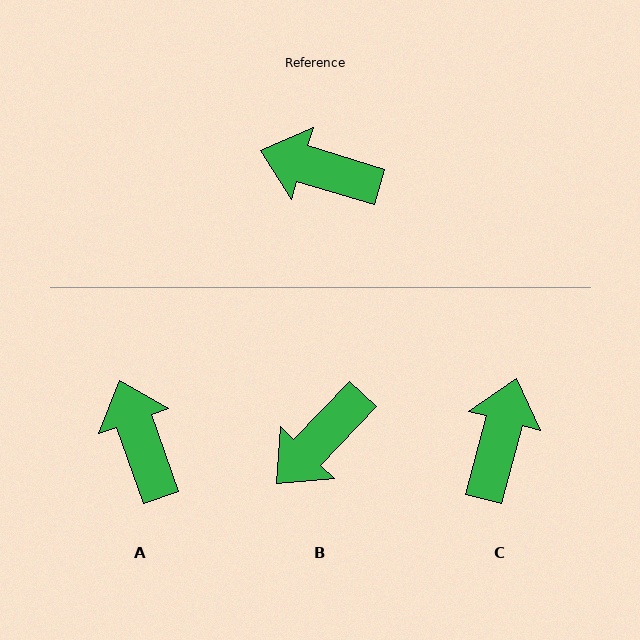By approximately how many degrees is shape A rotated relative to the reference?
Approximately 53 degrees clockwise.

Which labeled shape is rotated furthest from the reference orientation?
C, about 88 degrees away.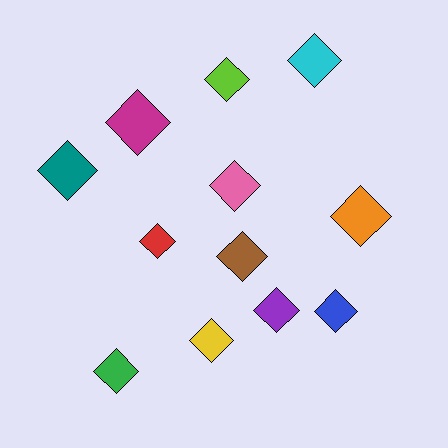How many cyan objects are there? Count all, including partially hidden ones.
There is 1 cyan object.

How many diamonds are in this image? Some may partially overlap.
There are 12 diamonds.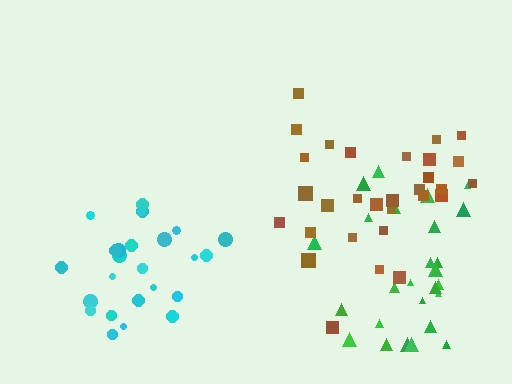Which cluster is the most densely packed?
Cyan.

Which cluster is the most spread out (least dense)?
Green.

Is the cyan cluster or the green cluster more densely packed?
Cyan.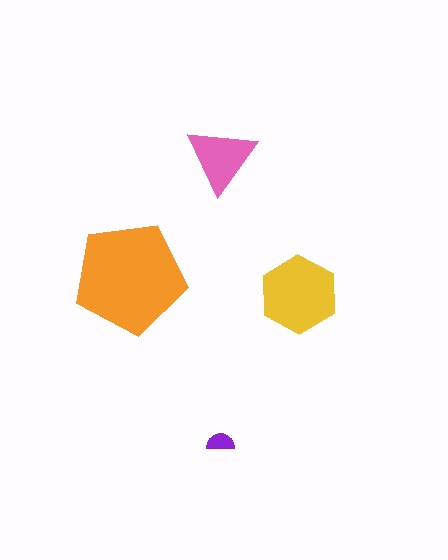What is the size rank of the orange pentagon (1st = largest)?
1st.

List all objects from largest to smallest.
The orange pentagon, the yellow hexagon, the pink triangle, the purple semicircle.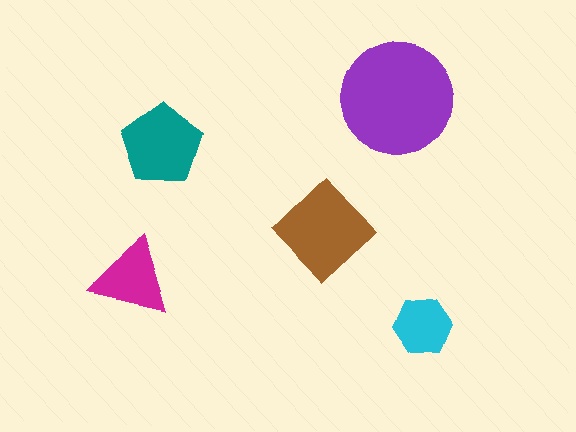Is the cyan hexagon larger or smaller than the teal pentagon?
Smaller.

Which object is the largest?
The purple circle.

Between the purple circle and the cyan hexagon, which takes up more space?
The purple circle.